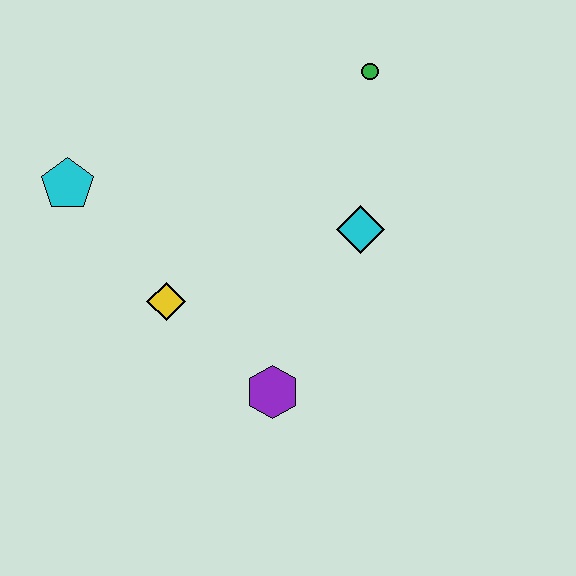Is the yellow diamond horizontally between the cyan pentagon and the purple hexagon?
Yes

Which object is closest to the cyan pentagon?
The yellow diamond is closest to the cyan pentagon.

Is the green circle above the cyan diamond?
Yes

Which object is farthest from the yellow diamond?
The green circle is farthest from the yellow diamond.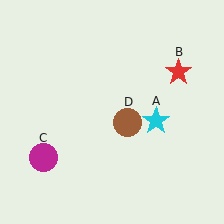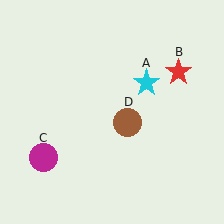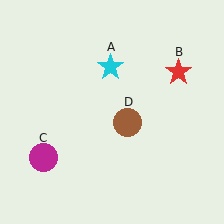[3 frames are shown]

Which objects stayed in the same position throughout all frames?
Red star (object B) and magenta circle (object C) and brown circle (object D) remained stationary.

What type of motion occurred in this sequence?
The cyan star (object A) rotated counterclockwise around the center of the scene.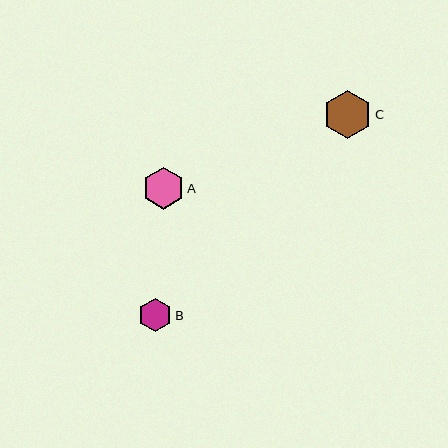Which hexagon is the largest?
Hexagon C is the largest with a size of approximately 48 pixels.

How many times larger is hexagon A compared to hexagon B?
Hexagon A is approximately 1.3 times the size of hexagon B.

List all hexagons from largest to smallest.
From largest to smallest: C, A, B.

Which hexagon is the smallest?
Hexagon B is the smallest with a size of approximately 33 pixels.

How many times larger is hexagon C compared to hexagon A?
Hexagon C is approximately 1.2 times the size of hexagon A.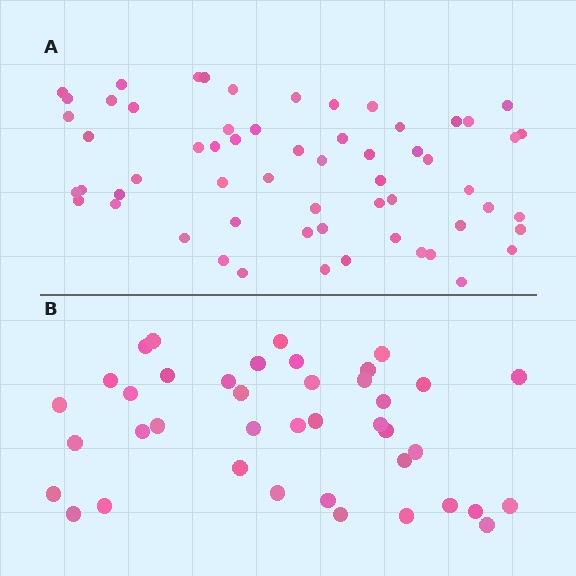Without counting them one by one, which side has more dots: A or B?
Region A (the top region) has more dots.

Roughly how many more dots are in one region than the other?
Region A has approximately 20 more dots than region B.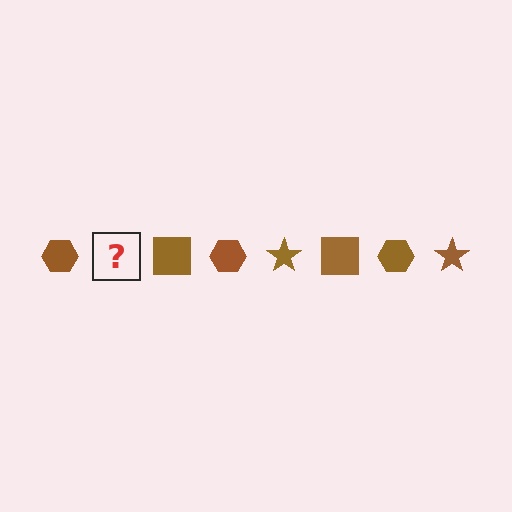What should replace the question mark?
The question mark should be replaced with a brown star.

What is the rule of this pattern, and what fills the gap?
The rule is that the pattern cycles through hexagon, star, square shapes in brown. The gap should be filled with a brown star.